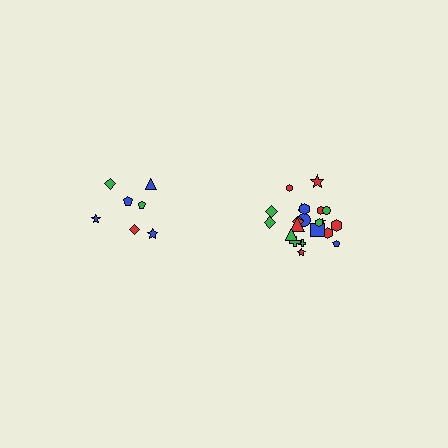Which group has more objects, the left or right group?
The right group.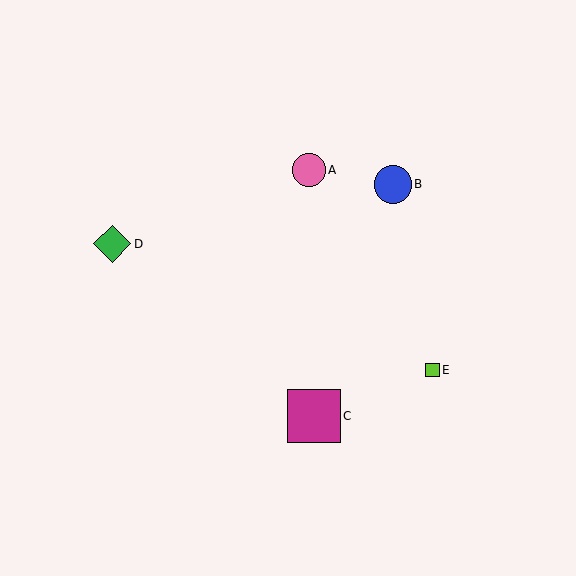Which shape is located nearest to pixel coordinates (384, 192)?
The blue circle (labeled B) at (393, 184) is nearest to that location.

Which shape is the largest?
The magenta square (labeled C) is the largest.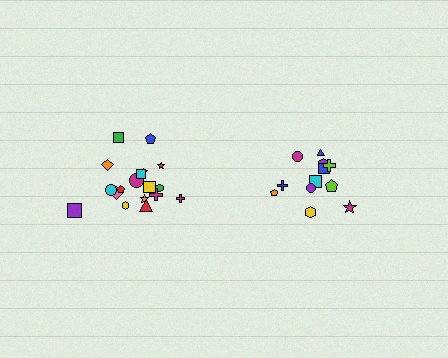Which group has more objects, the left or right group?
The left group.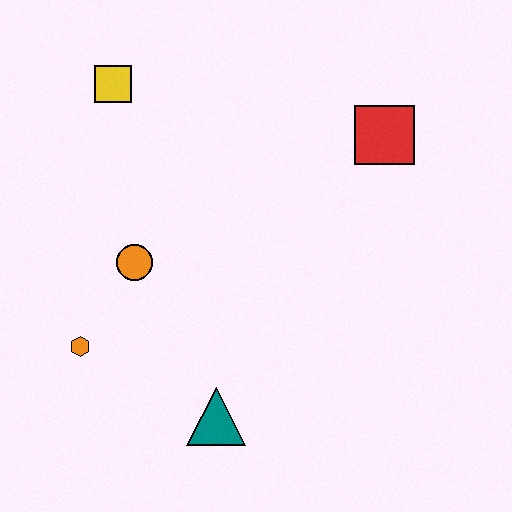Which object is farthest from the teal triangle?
The yellow square is farthest from the teal triangle.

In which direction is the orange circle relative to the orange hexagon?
The orange circle is above the orange hexagon.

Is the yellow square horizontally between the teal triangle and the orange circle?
No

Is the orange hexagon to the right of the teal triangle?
No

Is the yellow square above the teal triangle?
Yes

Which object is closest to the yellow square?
The orange circle is closest to the yellow square.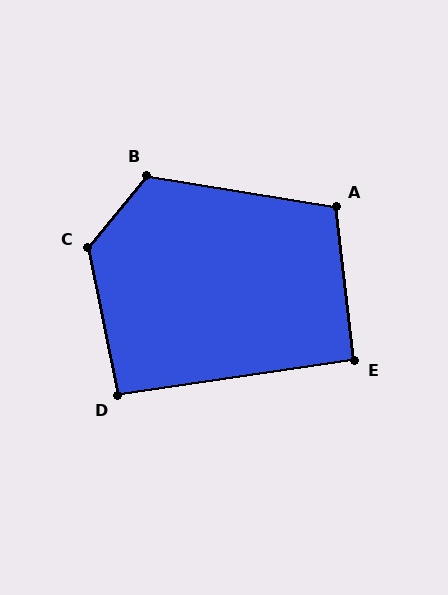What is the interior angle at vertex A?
Approximately 106 degrees (obtuse).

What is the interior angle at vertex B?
Approximately 119 degrees (obtuse).